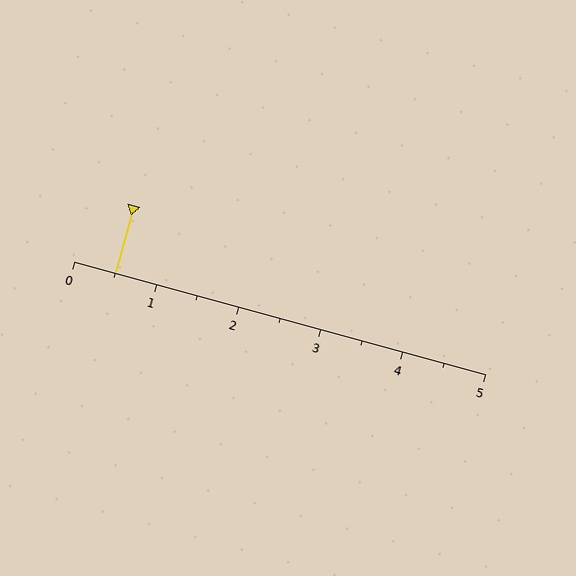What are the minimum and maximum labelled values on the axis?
The axis runs from 0 to 5.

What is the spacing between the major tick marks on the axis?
The major ticks are spaced 1 apart.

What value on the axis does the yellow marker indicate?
The marker indicates approximately 0.5.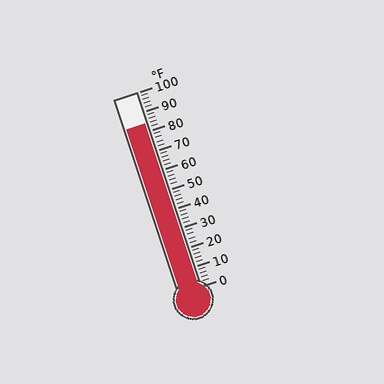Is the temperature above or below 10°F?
The temperature is above 10°F.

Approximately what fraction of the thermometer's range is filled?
The thermometer is filled to approximately 85% of its range.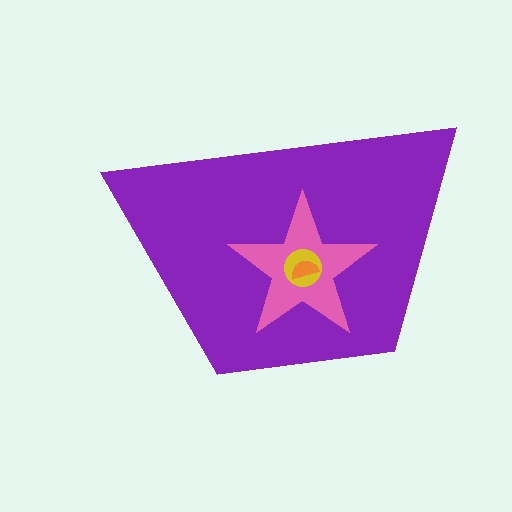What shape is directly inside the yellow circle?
The orange semicircle.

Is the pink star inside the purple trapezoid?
Yes.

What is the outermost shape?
The purple trapezoid.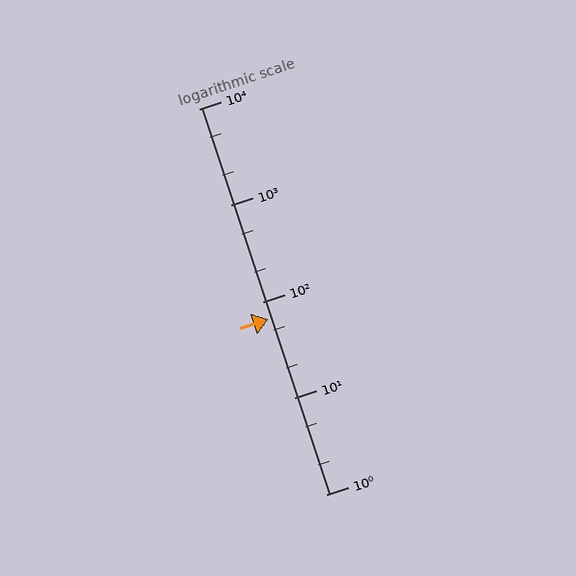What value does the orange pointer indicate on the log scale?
The pointer indicates approximately 65.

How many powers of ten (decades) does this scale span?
The scale spans 4 decades, from 1 to 10000.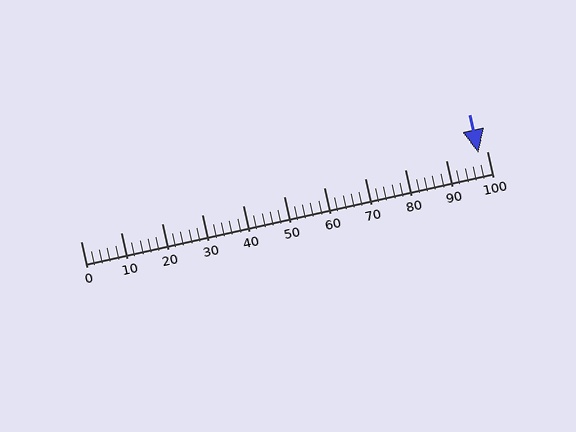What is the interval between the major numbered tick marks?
The major tick marks are spaced 10 units apart.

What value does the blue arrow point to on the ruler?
The blue arrow points to approximately 98.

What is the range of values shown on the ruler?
The ruler shows values from 0 to 100.